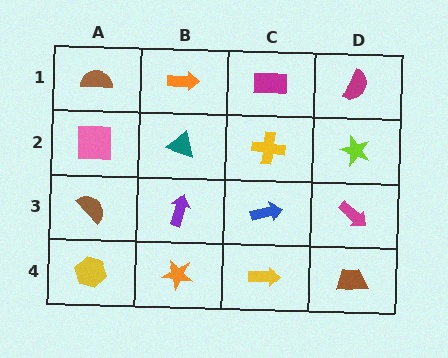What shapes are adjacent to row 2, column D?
A magenta semicircle (row 1, column D), a magenta arrow (row 3, column D), a yellow cross (row 2, column C).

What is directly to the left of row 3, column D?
A blue arrow.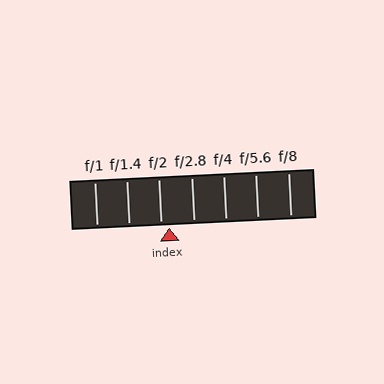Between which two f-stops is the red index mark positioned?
The index mark is between f/2 and f/2.8.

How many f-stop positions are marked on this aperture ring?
There are 7 f-stop positions marked.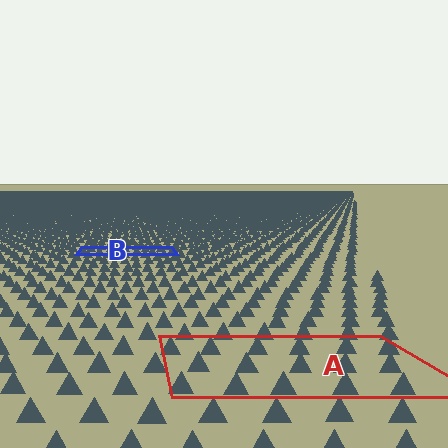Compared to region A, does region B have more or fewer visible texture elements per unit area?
Region B has more texture elements per unit area — they are packed more densely because it is farther away.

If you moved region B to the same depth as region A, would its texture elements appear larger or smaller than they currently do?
They would appear larger. At a closer depth, the same texture elements are projected at a bigger on-screen size.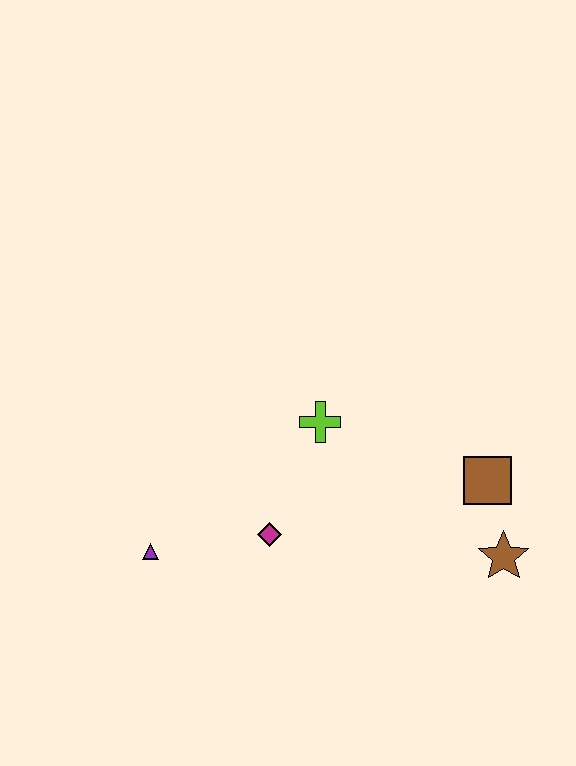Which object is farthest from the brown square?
The purple triangle is farthest from the brown square.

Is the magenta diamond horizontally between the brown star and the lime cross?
No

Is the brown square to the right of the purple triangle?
Yes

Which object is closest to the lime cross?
The magenta diamond is closest to the lime cross.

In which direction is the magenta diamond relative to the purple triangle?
The magenta diamond is to the right of the purple triangle.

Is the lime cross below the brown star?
No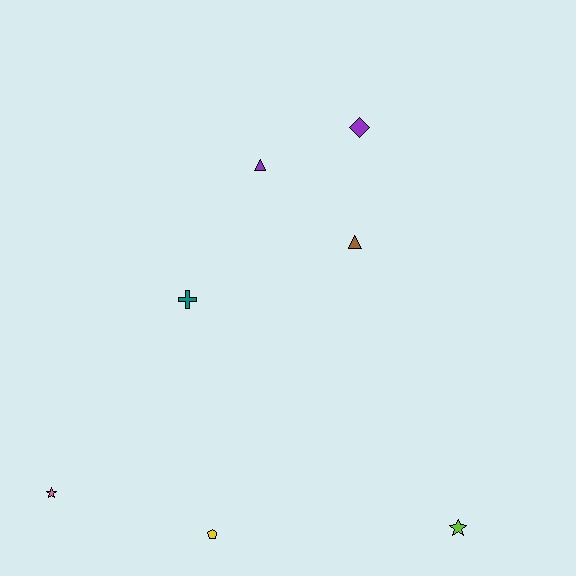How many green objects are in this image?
There are no green objects.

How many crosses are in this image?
There is 1 cross.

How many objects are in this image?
There are 7 objects.